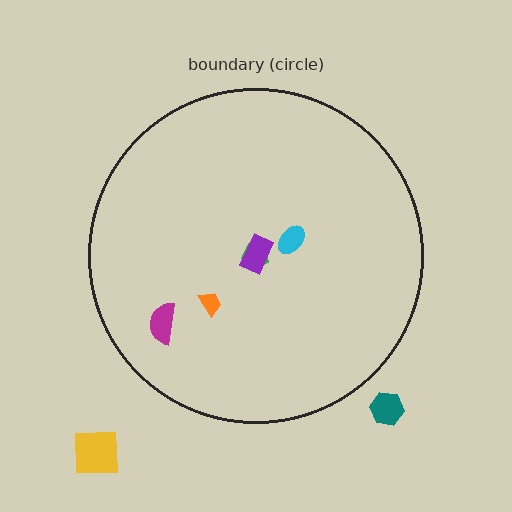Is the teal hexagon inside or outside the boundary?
Outside.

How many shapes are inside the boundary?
5 inside, 2 outside.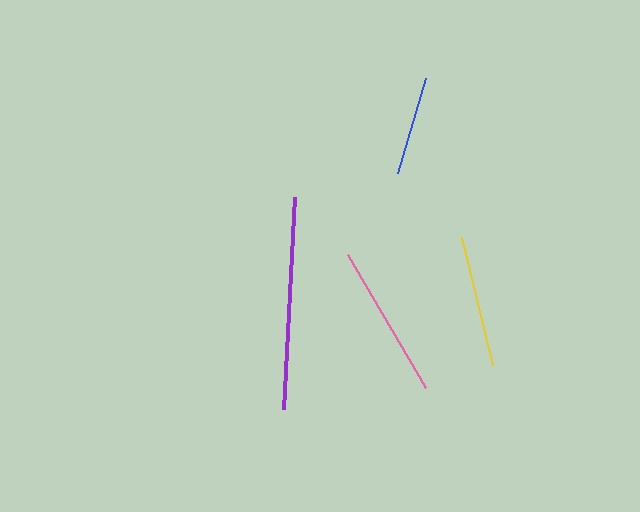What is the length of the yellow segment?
The yellow segment is approximately 132 pixels long.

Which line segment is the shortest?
The blue line is the shortest at approximately 100 pixels.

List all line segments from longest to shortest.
From longest to shortest: purple, pink, yellow, blue.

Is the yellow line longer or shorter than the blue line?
The yellow line is longer than the blue line.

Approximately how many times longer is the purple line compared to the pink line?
The purple line is approximately 1.4 times the length of the pink line.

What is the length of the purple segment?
The purple segment is approximately 212 pixels long.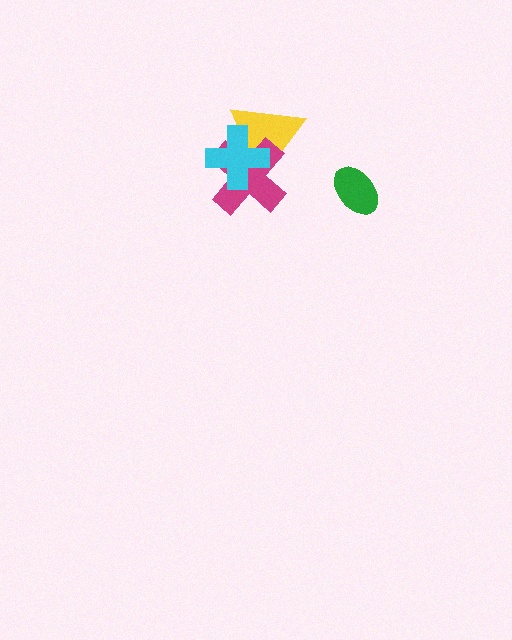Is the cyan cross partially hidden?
No, no other shape covers it.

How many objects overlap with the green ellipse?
0 objects overlap with the green ellipse.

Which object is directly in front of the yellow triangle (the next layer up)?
The magenta cross is directly in front of the yellow triangle.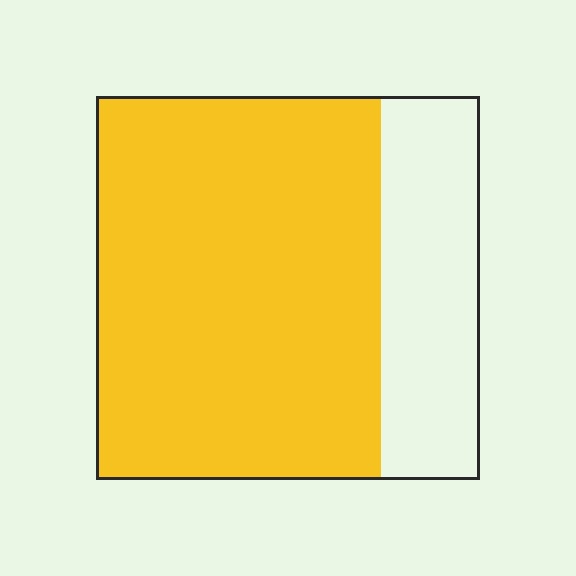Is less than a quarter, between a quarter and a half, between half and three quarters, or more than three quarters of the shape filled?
Between half and three quarters.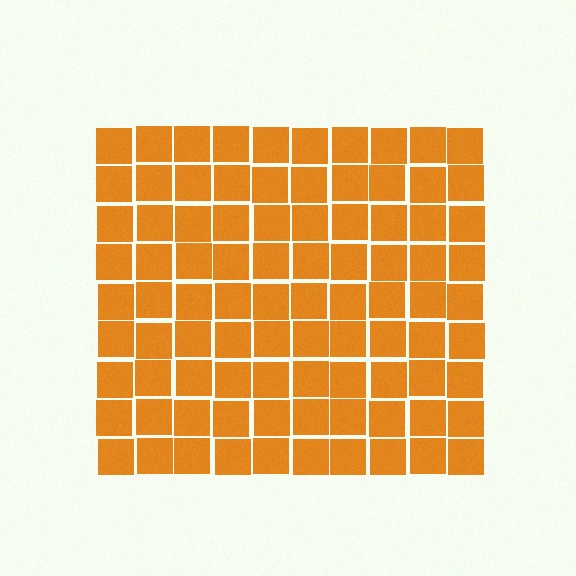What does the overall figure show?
The overall figure shows a square.